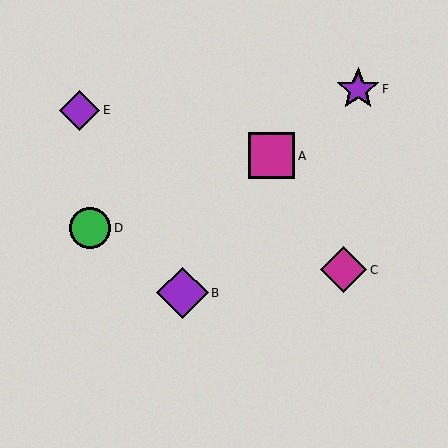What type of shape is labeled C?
Shape C is a magenta diamond.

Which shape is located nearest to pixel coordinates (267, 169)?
The magenta square (labeled A) at (271, 156) is nearest to that location.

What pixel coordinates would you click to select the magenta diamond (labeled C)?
Click at (344, 270) to select the magenta diamond C.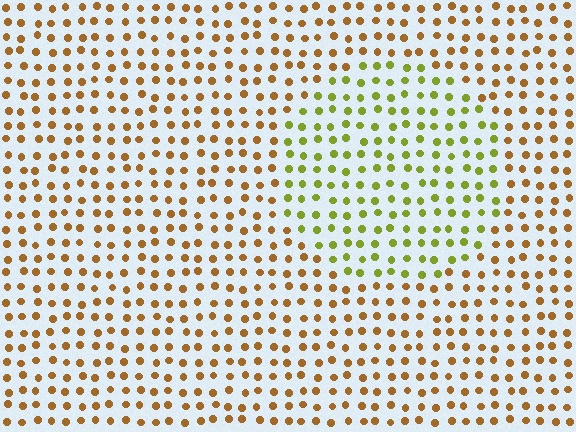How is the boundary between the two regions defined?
The boundary is defined purely by a slight shift in hue (about 45 degrees). Spacing, size, and orientation are identical on both sides.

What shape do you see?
I see a circle.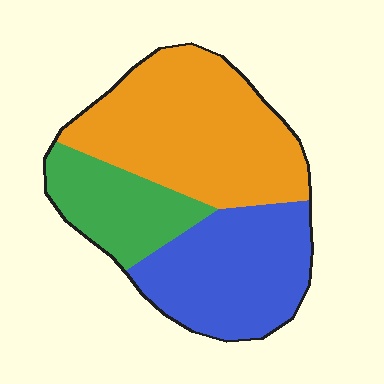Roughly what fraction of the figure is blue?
Blue covers roughly 35% of the figure.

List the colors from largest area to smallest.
From largest to smallest: orange, blue, green.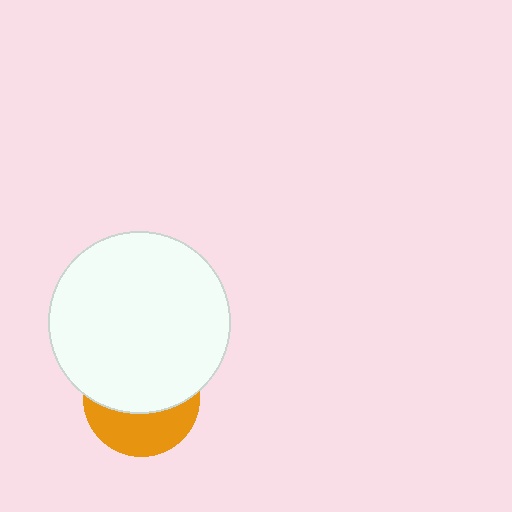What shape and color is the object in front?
The object in front is a white circle.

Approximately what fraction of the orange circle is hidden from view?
Roughly 59% of the orange circle is hidden behind the white circle.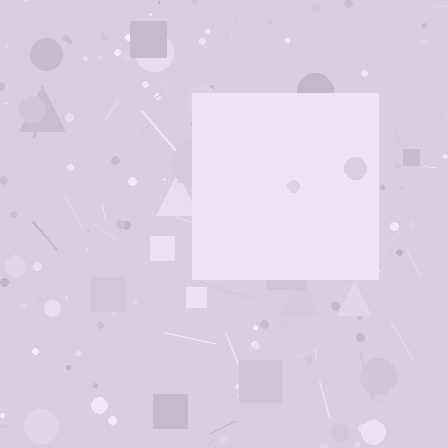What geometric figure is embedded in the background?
A square is embedded in the background.